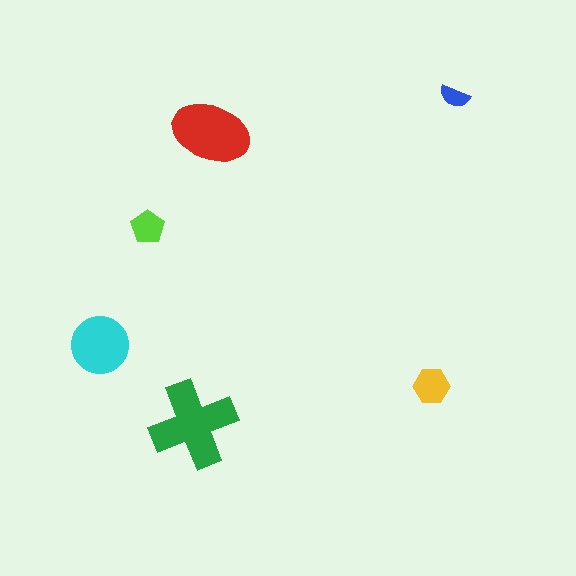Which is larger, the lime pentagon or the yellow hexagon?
The yellow hexagon.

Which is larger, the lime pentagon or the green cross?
The green cross.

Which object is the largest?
The green cross.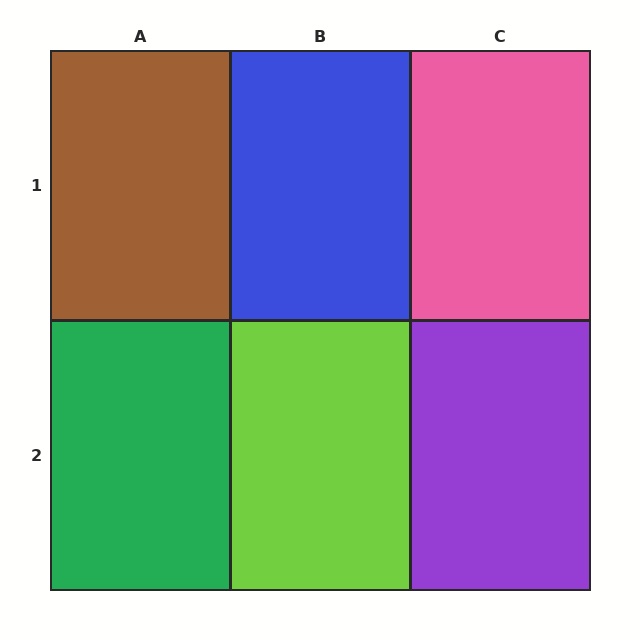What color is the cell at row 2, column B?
Lime.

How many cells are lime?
1 cell is lime.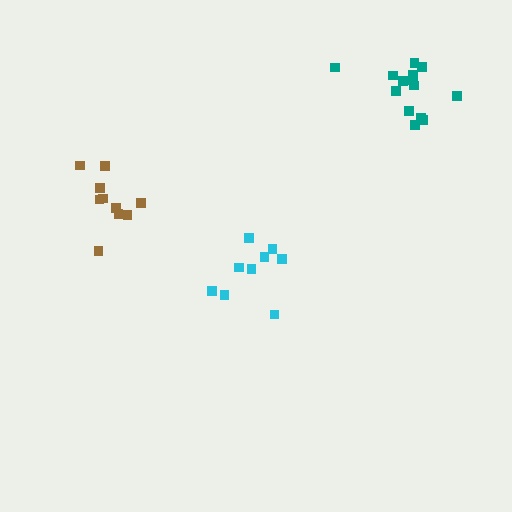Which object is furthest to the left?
The brown cluster is leftmost.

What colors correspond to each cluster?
The clusters are colored: cyan, brown, teal.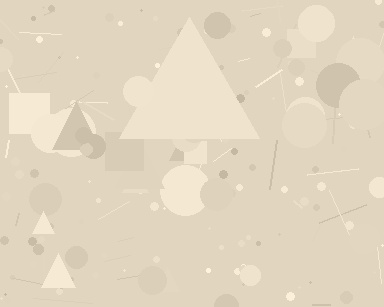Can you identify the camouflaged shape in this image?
The camouflaged shape is a triangle.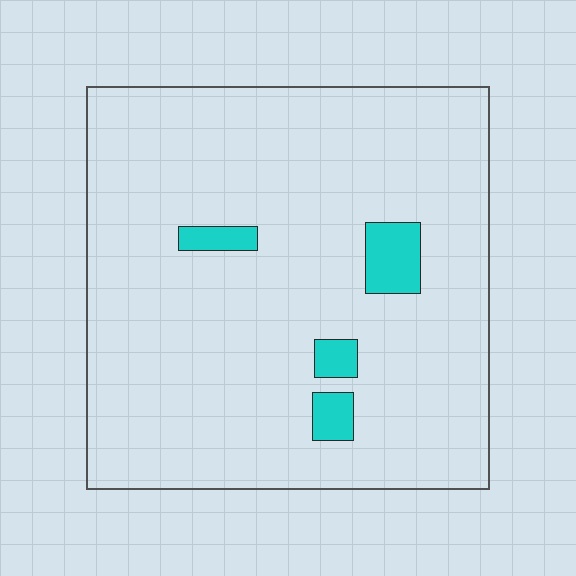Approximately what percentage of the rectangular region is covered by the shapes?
Approximately 5%.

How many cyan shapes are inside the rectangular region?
4.